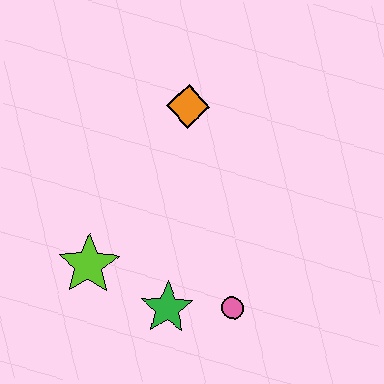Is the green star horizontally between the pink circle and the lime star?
Yes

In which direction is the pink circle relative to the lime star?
The pink circle is to the right of the lime star.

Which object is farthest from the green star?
The orange diamond is farthest from the green star.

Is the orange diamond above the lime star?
Yes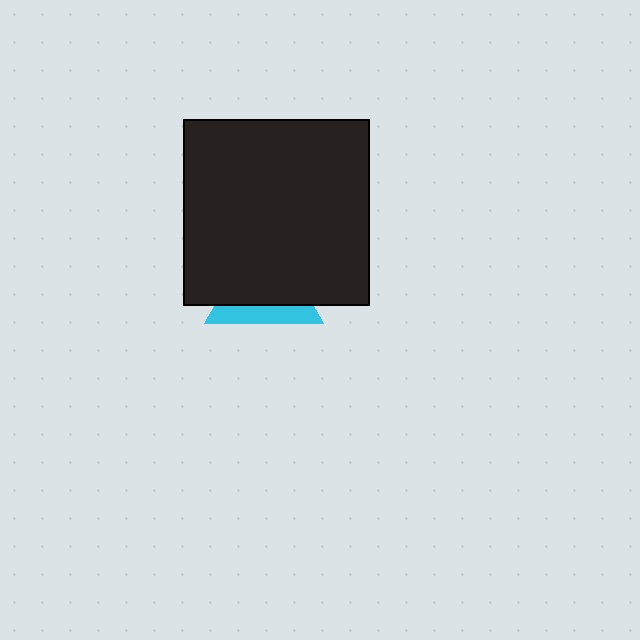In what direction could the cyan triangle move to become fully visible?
The cyan triangle could move down. That would shift it out from behind the black square entirely.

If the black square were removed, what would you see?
You would see the complete cyan triangle.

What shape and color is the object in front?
The object in front is a black square.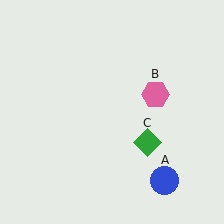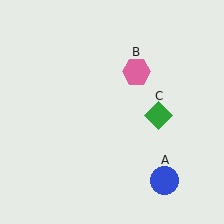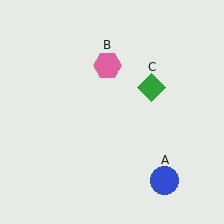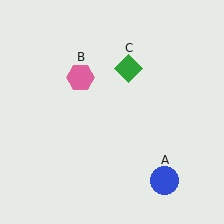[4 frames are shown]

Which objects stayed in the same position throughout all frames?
Blue circle (object A) remained stationary.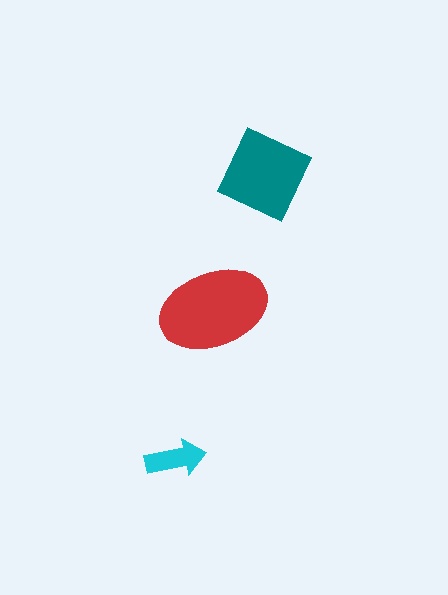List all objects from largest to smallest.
The red ellipse, the teal diamond, the cyan arrow.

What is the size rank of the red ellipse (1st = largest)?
1st.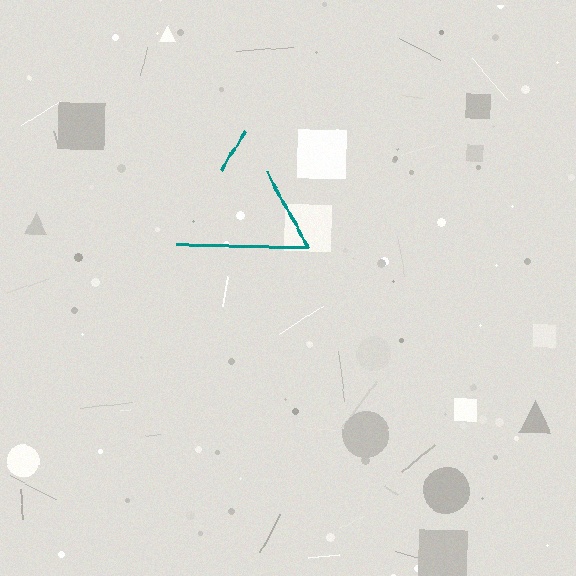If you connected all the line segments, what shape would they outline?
They would outline a triangle.